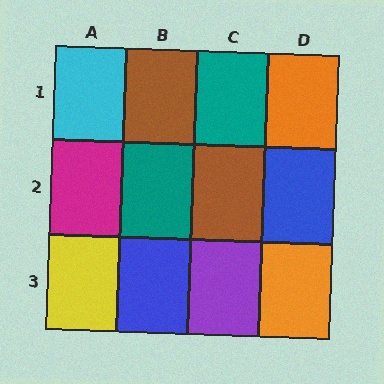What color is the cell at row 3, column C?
Purple.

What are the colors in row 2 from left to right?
Magenta, teal, brown, blue.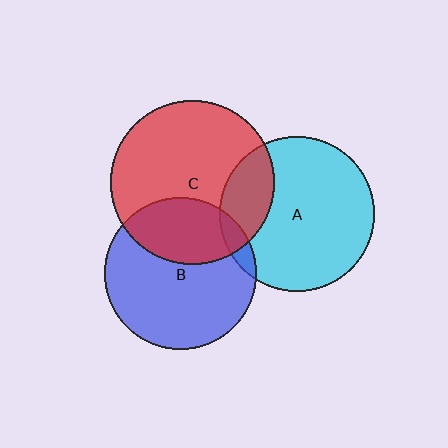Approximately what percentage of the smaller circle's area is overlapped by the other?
Approximately 5%.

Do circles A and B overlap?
Yes.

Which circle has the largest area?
Circle C (red).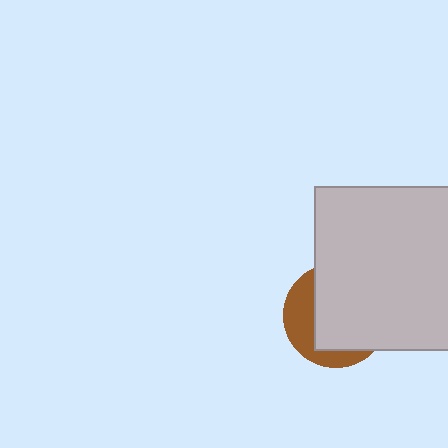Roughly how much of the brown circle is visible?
A small part of it is visible (roughly 32%).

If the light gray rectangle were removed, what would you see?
You would see the complete brown circle.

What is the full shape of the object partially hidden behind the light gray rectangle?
The partially hidden object is a brown circle.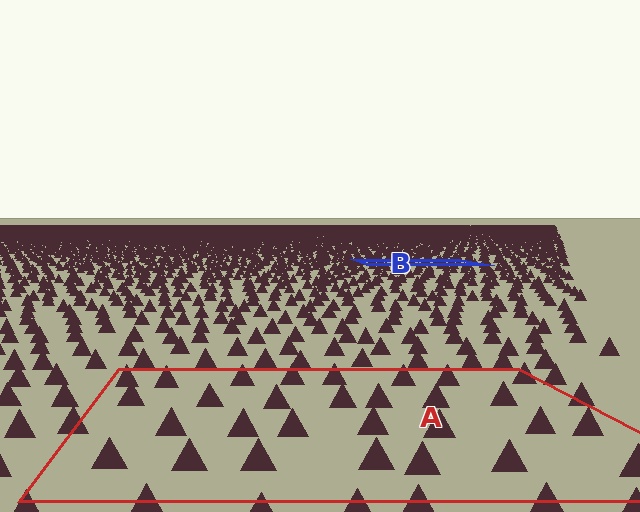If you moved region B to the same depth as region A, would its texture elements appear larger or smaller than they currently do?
They would appear larger. At a closer depth, the same texture elements are projected at a bigger on-screen size.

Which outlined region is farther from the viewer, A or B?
Region B is farther from the viewer — the texture elements inside it appear smaller and more densely packed.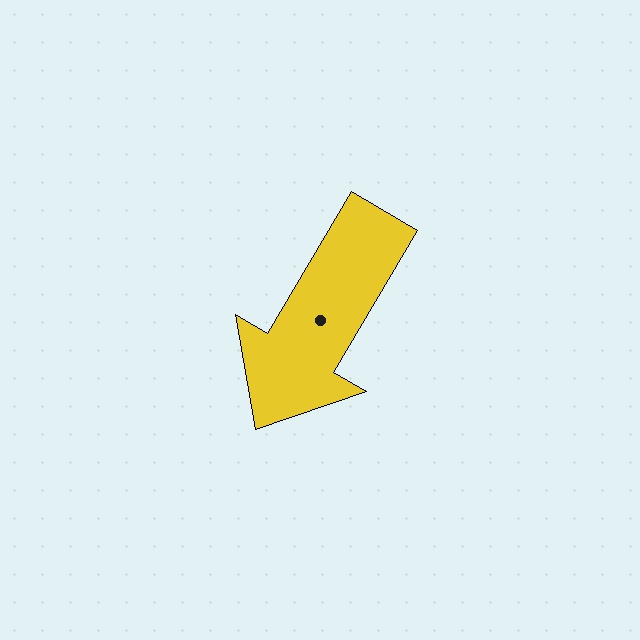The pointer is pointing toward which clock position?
Roughly 7 o'clock.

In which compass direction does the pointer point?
Southwest.